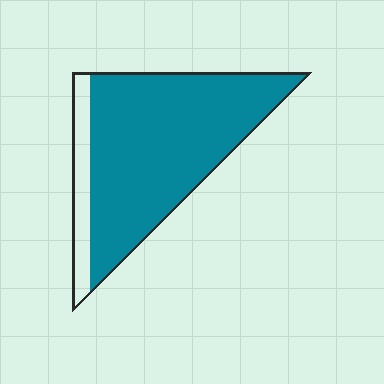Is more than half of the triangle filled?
Yes.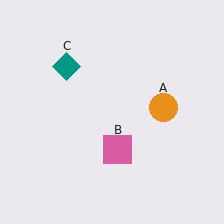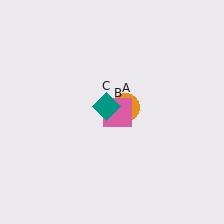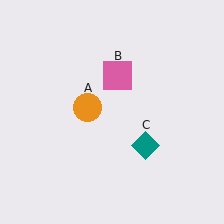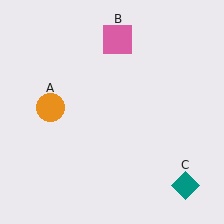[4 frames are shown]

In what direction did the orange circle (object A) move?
The orange circle (object A) moved left.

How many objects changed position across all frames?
3 objects changed position: orange circle (object A), pink square (object B), teal diamond (object C).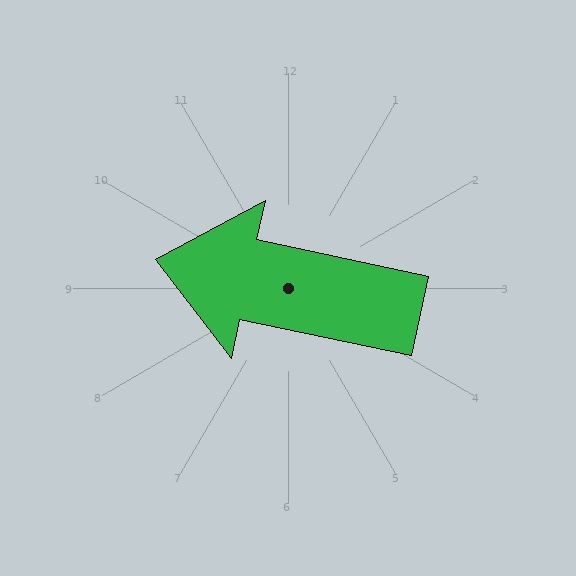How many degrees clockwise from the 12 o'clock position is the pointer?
Approximately 282 degrees.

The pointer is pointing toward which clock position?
Roughly 9 o'clock.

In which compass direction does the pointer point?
West.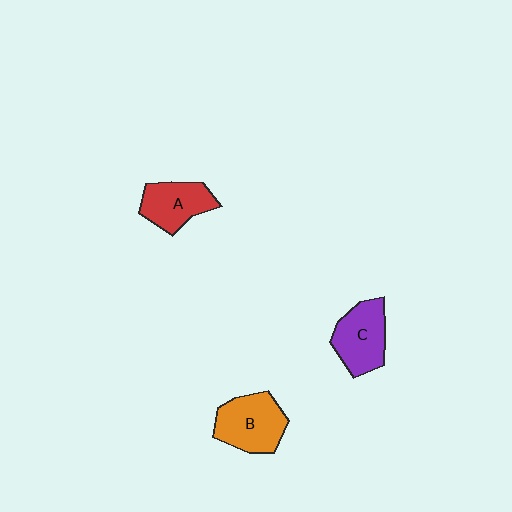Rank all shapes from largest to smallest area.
From largest to smallest: B (orange), C (purple), A (red).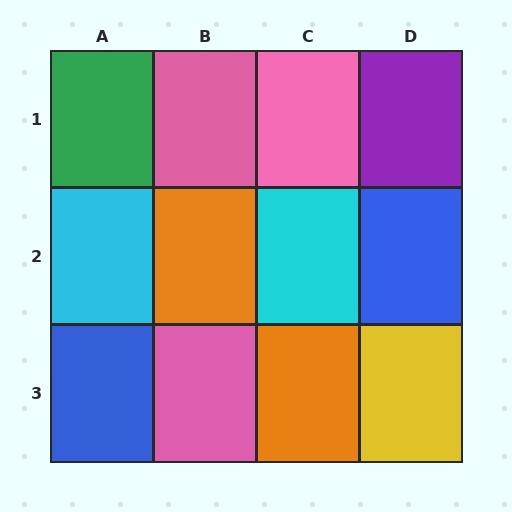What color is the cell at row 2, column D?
Blue.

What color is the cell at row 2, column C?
Cyan.